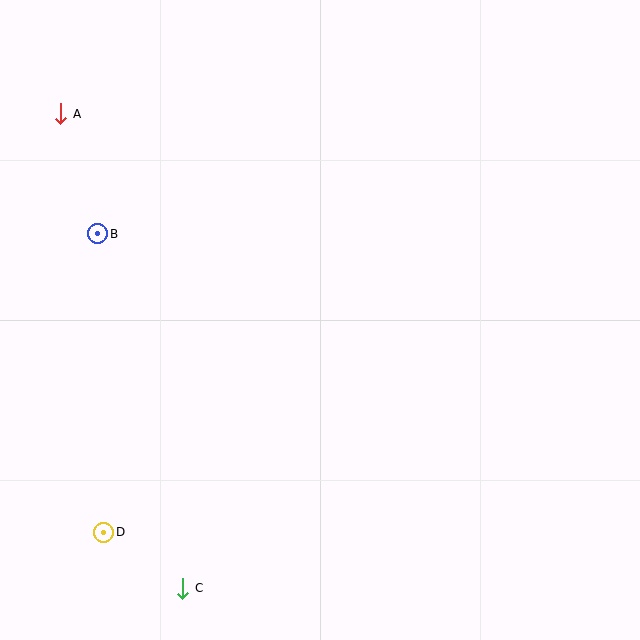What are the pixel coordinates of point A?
Point A is at (61, 114).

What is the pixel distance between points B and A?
The distance between B and A is 126 pixels.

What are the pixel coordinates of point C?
Point C is at (183, 588).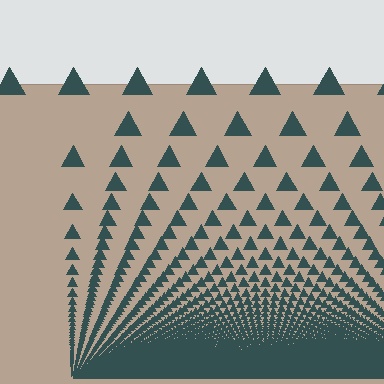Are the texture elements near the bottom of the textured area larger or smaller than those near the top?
Smaller. The gradient is inverted — elements near the bottom are smaller and denser.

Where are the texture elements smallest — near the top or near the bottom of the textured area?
Near the bottom.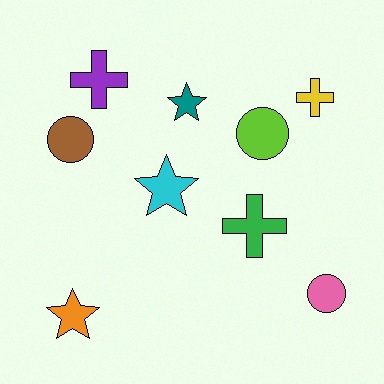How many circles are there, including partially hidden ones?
There are 3 circles.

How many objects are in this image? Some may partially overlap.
There are 9 objects.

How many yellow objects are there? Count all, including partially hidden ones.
There is 1 yellow object.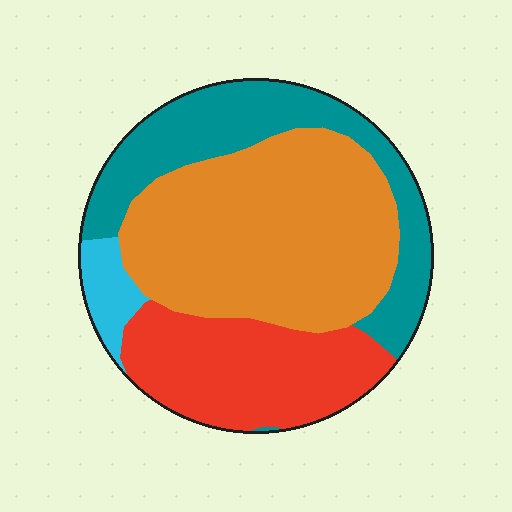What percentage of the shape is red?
Red takes up about one quarter (1/4) of the shape.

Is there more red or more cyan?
Red.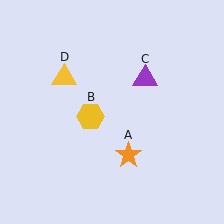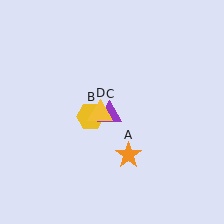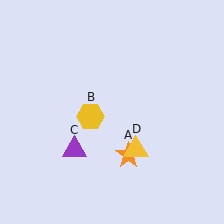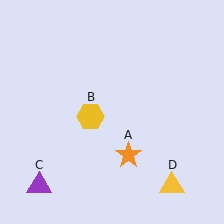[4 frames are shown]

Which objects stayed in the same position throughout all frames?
Orange star (object A) and yellow hexagon (object B) remained stationary.